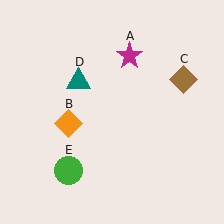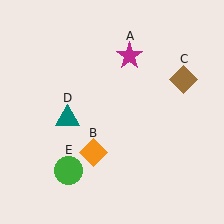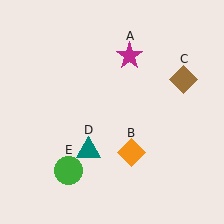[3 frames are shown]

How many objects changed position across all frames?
2 objects changed position: orange diamond (object B), teal triangle (object D).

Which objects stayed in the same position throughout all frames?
Magenta star (object A) and brown diamond (object C) and green circle (object E) remained stationary.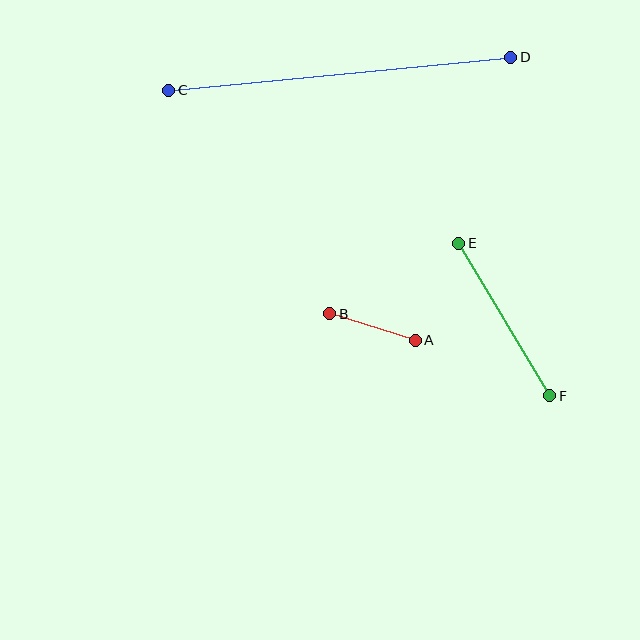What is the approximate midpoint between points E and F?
The midpoint is at approximately (504, 319) pixels.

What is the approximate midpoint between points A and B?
The midpoint is at approximately (372, 327) pixels.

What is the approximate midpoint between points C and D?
The midpoint is at approximately (340, 74) pixels.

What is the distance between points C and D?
The distance is approximately 343 pixels.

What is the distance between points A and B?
The distance is approximately 90 pixels.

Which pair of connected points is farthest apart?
Points C and D are farthest apart.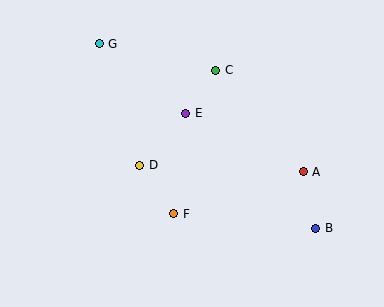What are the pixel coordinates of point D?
Point D is at (140, 165).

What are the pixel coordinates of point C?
Point C is at (216, 70).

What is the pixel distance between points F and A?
The distance between F and A is 136 pixels.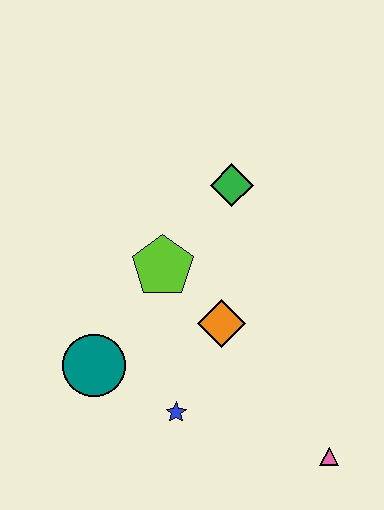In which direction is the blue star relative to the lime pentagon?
The blue star is below the lime pentagon.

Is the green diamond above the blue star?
Yes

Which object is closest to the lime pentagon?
The orange diamond is closest to the lime pentagon.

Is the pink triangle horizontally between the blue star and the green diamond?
No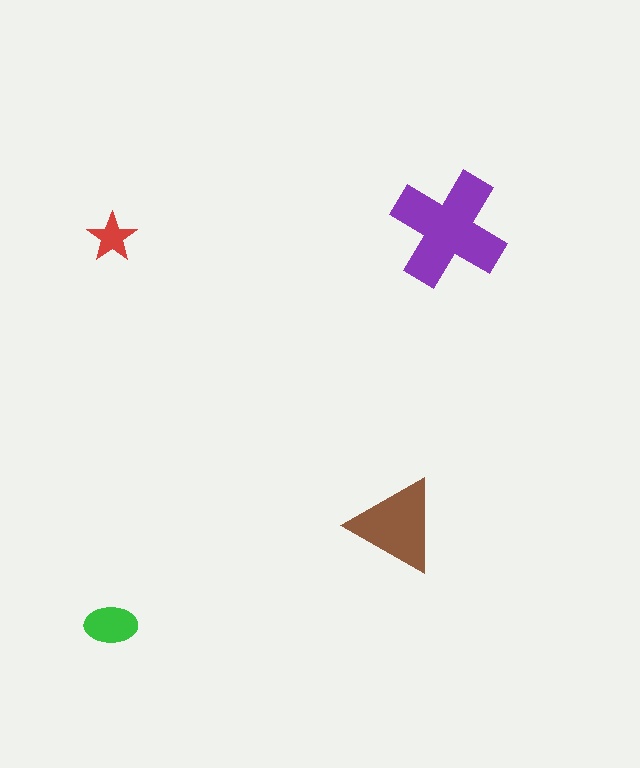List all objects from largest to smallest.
The purple cross, the brown triangle, the green ellipse, the red star.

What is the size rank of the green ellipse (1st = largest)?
3rd.